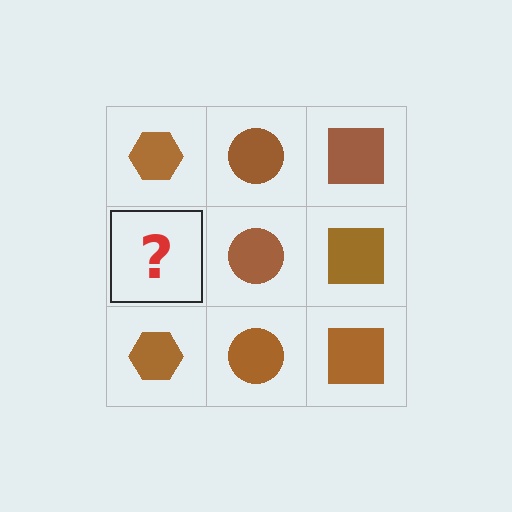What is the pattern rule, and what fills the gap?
The rule is that each column has a consistent shape. The gap should be filled with a brown hexagon.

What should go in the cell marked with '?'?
The missing cell should contain a brown hexagon.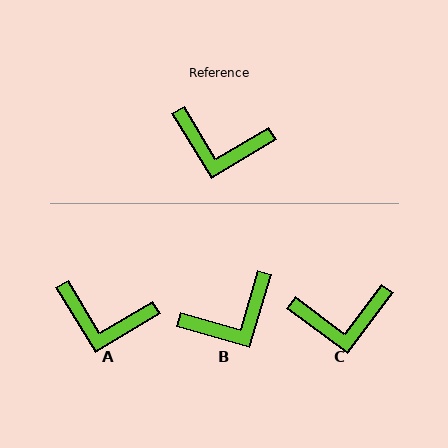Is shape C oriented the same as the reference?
No, it is off by about 22 degrees.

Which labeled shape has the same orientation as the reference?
A.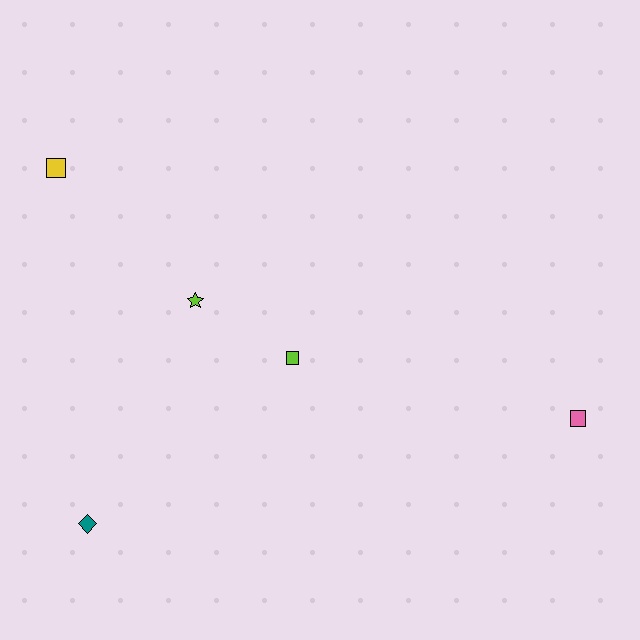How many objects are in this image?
There are 5 objects.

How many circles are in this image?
There are no circles.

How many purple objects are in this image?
There are no purple objects.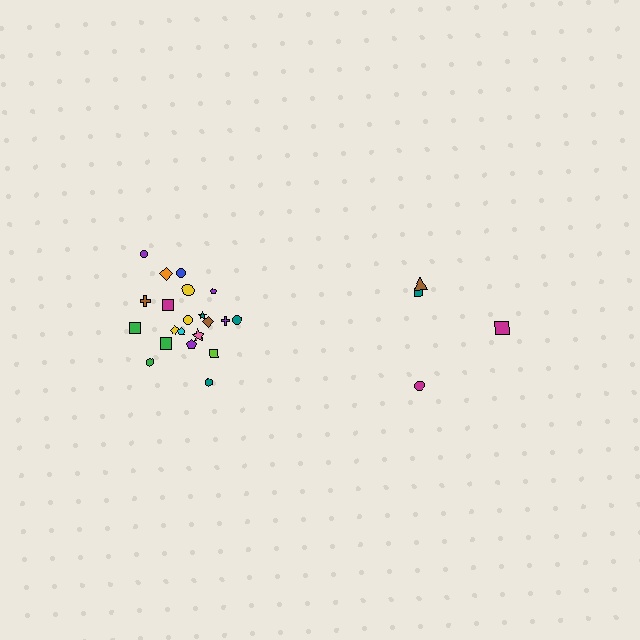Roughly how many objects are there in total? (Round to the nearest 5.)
Roughly 25 objects in total.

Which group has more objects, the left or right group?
The left group.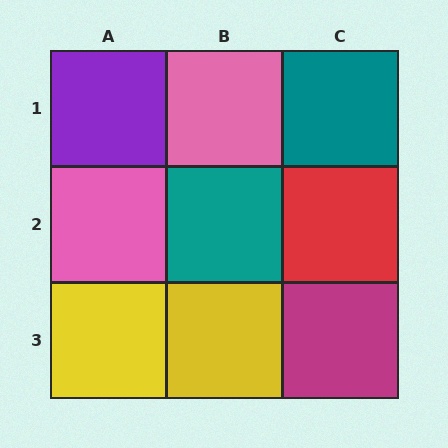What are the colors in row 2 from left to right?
Pink, teal, red.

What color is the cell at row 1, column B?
Pink.